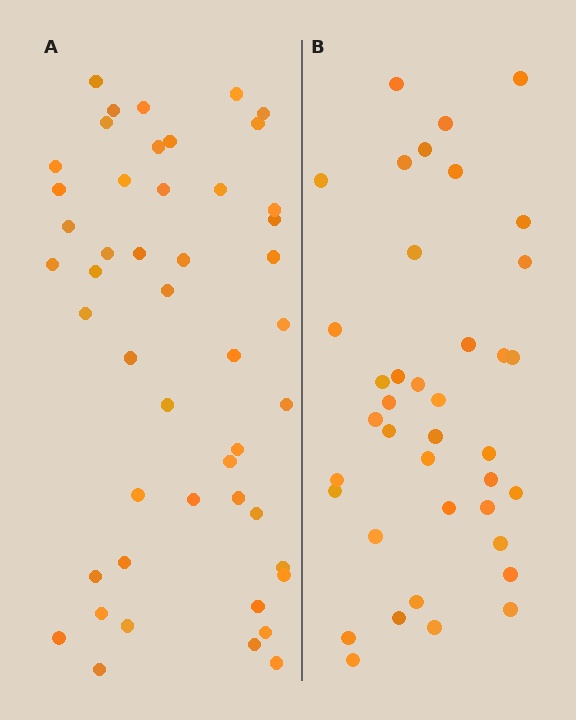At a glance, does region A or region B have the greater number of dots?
Region A (the left region) has more dots.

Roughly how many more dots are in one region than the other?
Region A has roughly 8 or so more dots than region B.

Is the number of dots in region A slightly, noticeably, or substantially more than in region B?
Region A has only slightly more — the two regions are fairly close. The ratio is roughly 1.2 to 1.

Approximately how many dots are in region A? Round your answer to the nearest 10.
About 50 dots. (The exact count is 48, which rounds to 50.)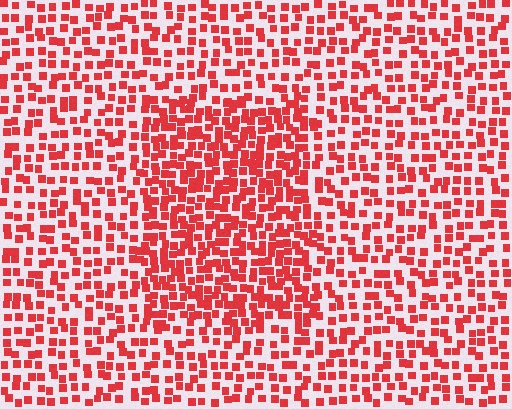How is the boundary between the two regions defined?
The boundary is defined by a change in element density (approximately 1.7x ratio). All elements are the same color, size, and shape.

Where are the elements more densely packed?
The elements are more densely packed inside the rectangle boundary.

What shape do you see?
I see a rectangle.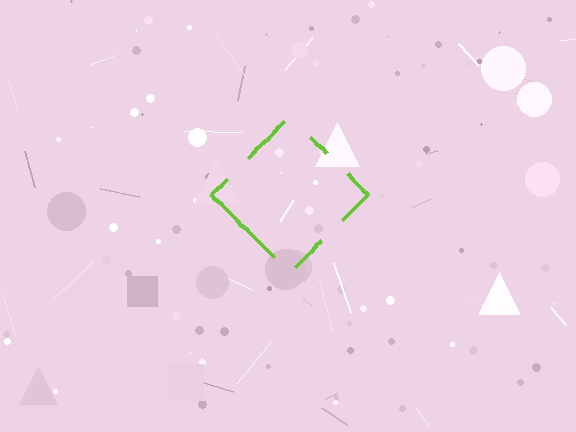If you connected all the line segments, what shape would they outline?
They would outline a diamond.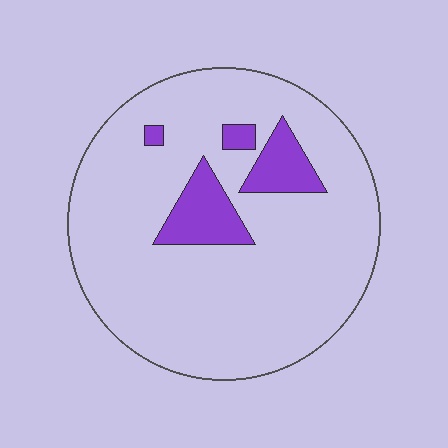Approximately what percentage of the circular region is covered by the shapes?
Approximately 10%.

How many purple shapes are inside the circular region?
4.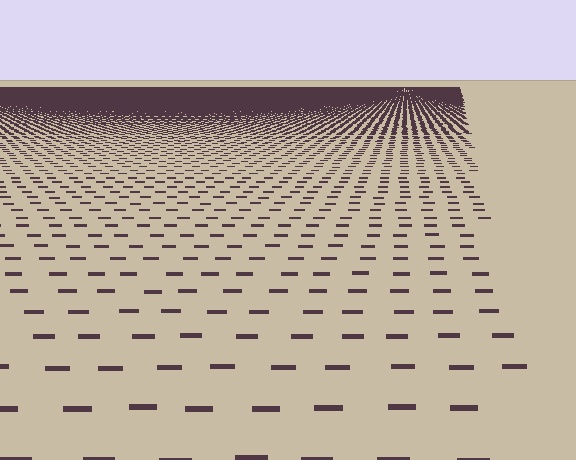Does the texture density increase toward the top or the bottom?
Density increases toward the top.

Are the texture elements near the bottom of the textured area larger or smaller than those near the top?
Larger. Near the bottom, elements are closer to the viewer and appear at a bigger on-screen size.